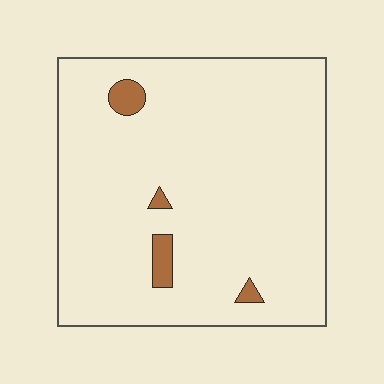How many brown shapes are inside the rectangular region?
4.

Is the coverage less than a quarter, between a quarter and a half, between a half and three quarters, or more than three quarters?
Less than a quarter.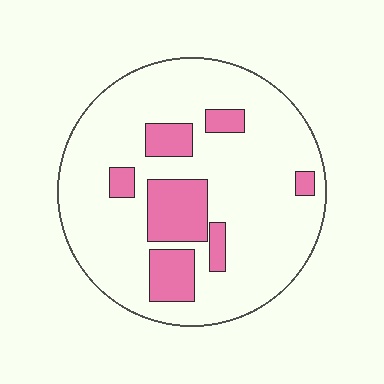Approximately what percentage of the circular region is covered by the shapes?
Approximately 20%.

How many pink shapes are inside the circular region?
7.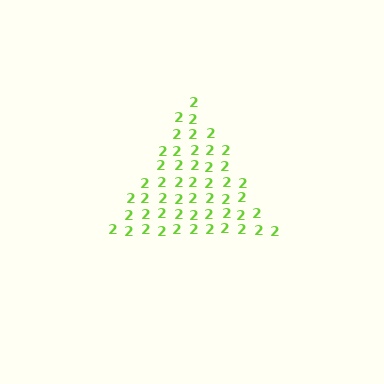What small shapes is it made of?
It is made of small digit 2's.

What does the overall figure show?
The overall figure shows a triangle.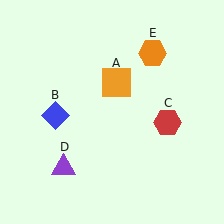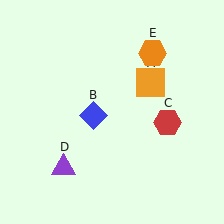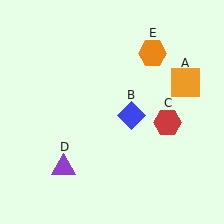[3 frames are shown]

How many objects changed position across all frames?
2 objects changed position: orange square (object A), blue diamond (object B).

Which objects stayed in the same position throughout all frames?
Red hexagon (object C) and purple triangle (object D) and orange hexagon (object E) remained stationary.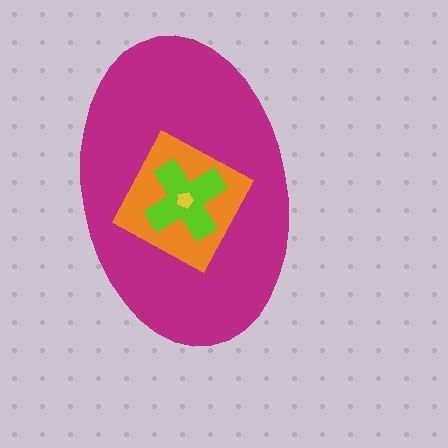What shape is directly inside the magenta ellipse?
The orange square.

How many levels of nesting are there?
4.